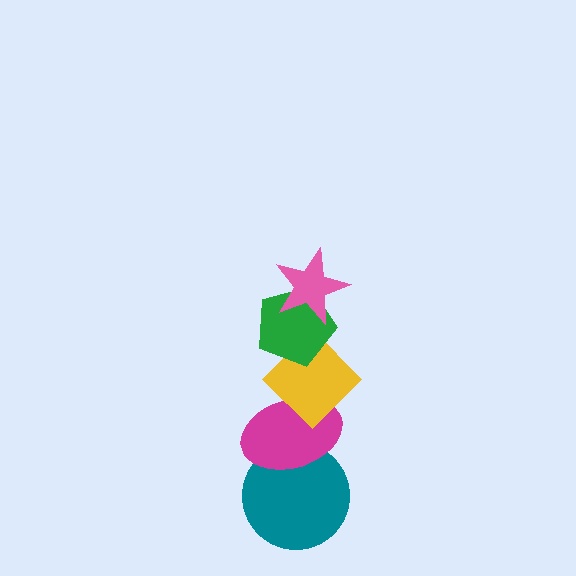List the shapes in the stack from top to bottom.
From top to bottom: the pink star, the green pentagon, the yellow diamond, the magenta ellipse, the teal circle.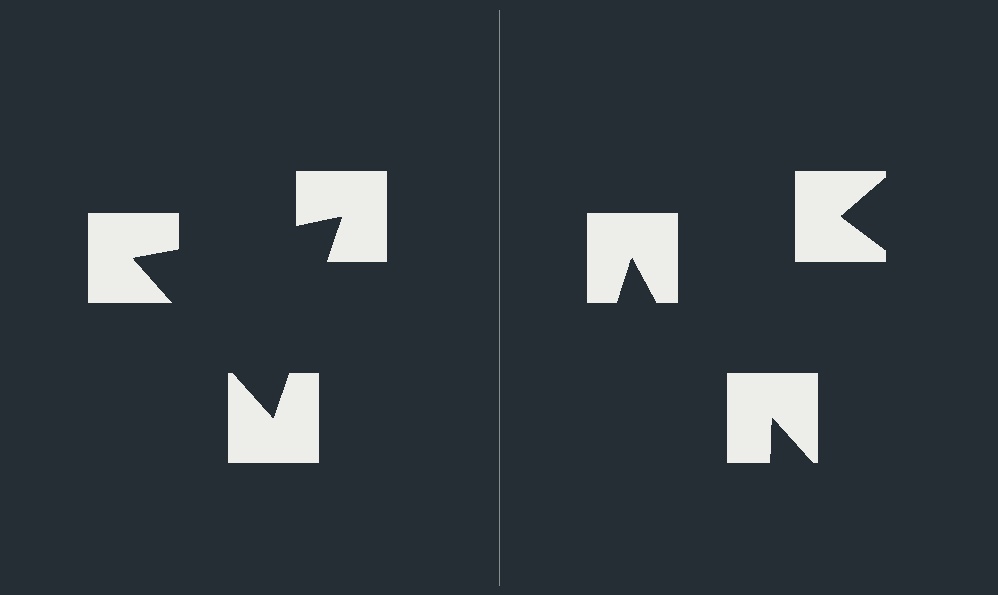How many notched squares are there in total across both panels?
6 — 3 on each side.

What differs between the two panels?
The notched squares are positioned identically on both sides; only the wedge orientations differ. On the left they align to a triangle; on the right they are misaligned.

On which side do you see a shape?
An illusory triangle appears on the left side. On the right side the wedge cuts are rotated, so no coherent shape forms.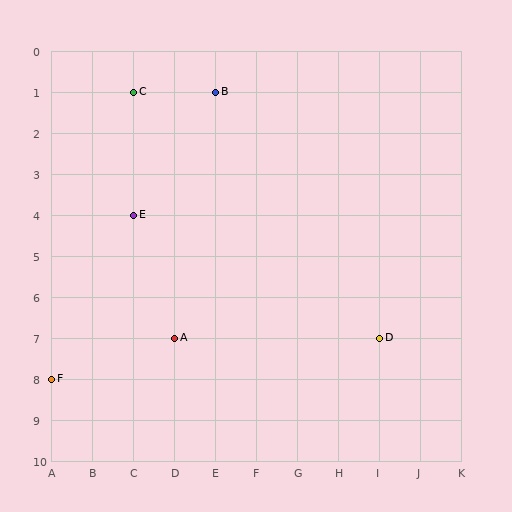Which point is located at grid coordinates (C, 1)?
Point C is at (C, 1).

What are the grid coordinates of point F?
Point F is at grid coordinates (A, 8).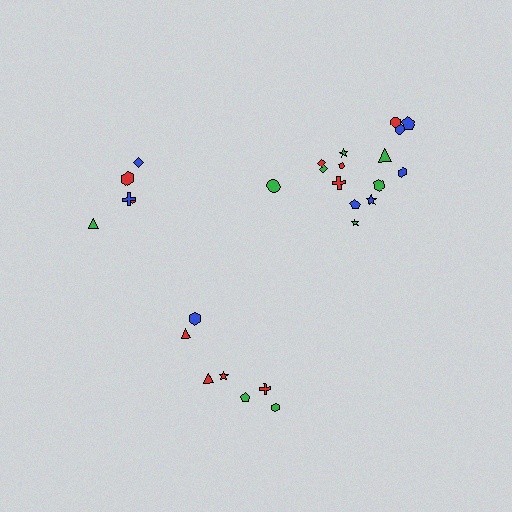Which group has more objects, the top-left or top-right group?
The top-right group.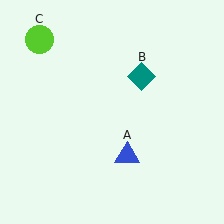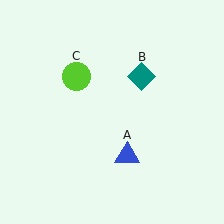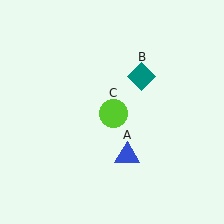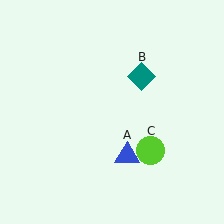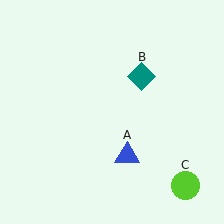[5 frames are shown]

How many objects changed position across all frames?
1 object changed position: lime circle (object C).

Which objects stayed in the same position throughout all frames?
Blue triangle (object A) and teal diamond (object B) remained stationary.